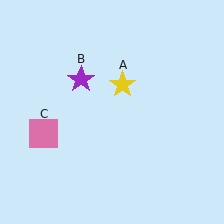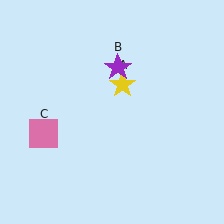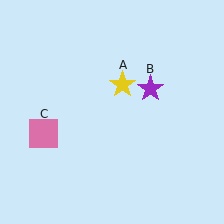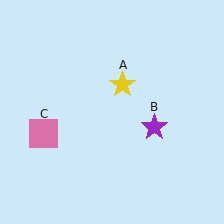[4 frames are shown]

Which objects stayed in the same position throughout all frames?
Yellow star (object A) and pink square (object C) remained stationary.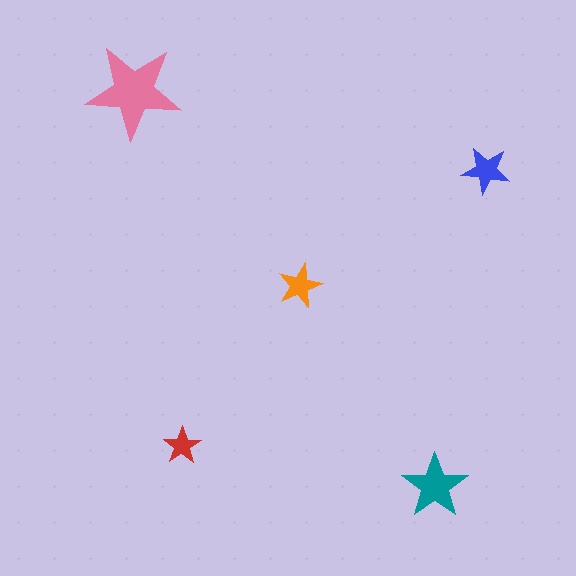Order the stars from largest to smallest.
the pink one, the teal one, the blue one, the orange one, the red one.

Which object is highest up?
The pink star is topmost.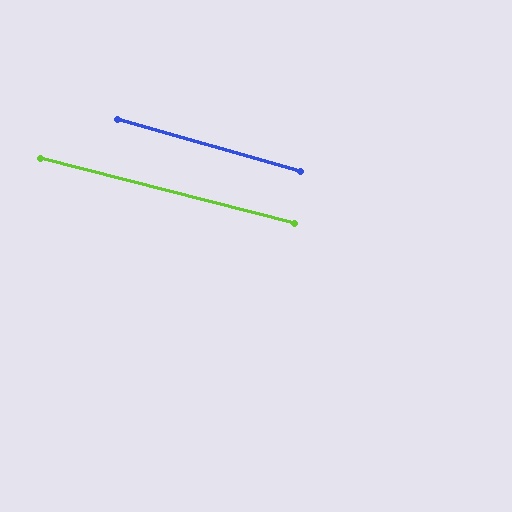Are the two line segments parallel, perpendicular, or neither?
Parallel — their directions differ by only 1.3°.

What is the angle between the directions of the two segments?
Approximately 1 degree.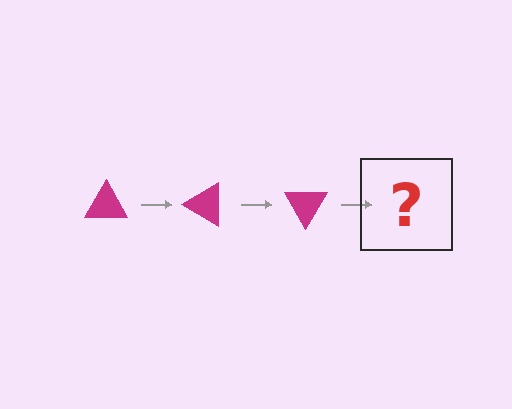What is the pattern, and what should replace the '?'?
The pattern is that the triangle rotates 30 degrees each step. The '?' should be a magenta triangle rotated 90 degrees.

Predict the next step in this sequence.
The next step is a magenta triangle rotated 90 degrees.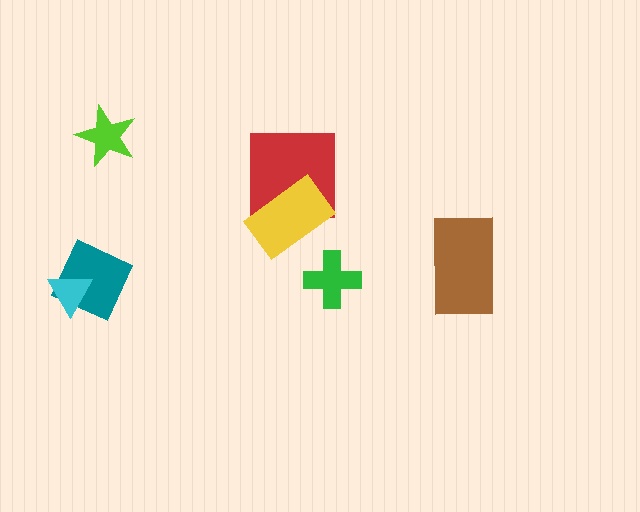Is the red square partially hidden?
Yes, it is partially covered by another shape.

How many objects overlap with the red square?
1 object overlaps with the red square.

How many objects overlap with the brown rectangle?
0 objects overlap with the brown rectangle.